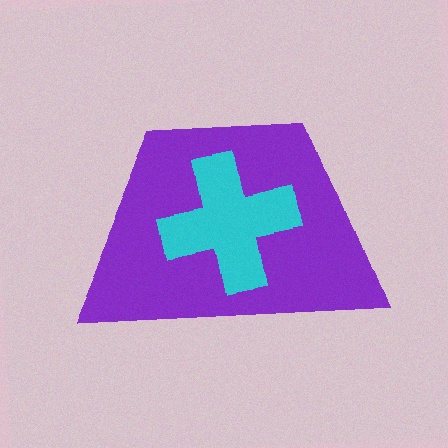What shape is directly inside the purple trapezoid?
The cyan cross.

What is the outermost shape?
The purple trapezoid.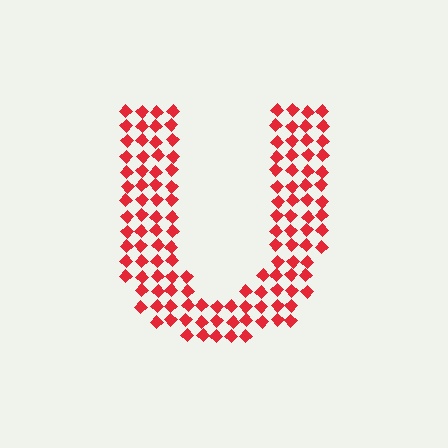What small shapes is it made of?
It is made of small diamonds.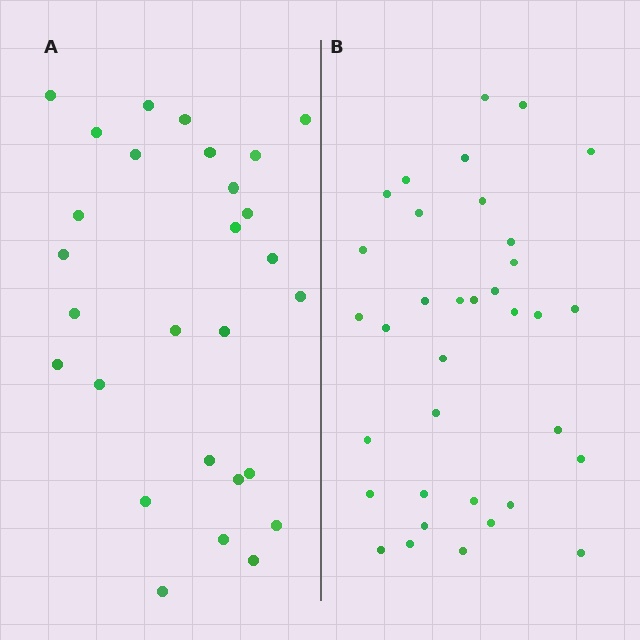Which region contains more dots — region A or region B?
Region B (the right region) has more dots.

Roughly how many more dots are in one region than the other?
Region B has roughly 8 or so more dots than region A.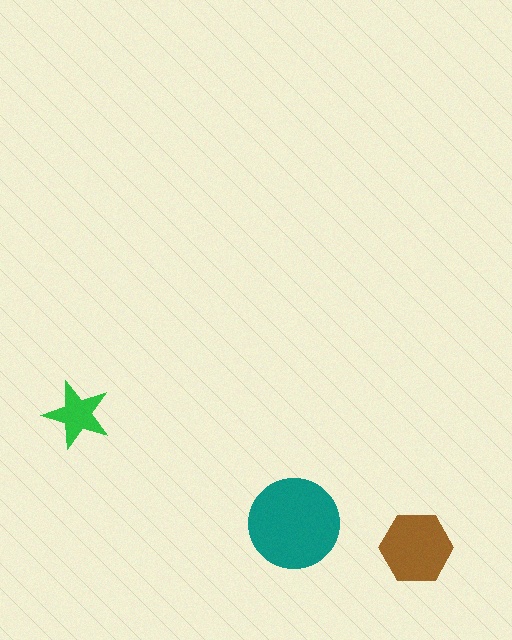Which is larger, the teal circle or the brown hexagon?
The teal circle.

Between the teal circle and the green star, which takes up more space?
The teal circle.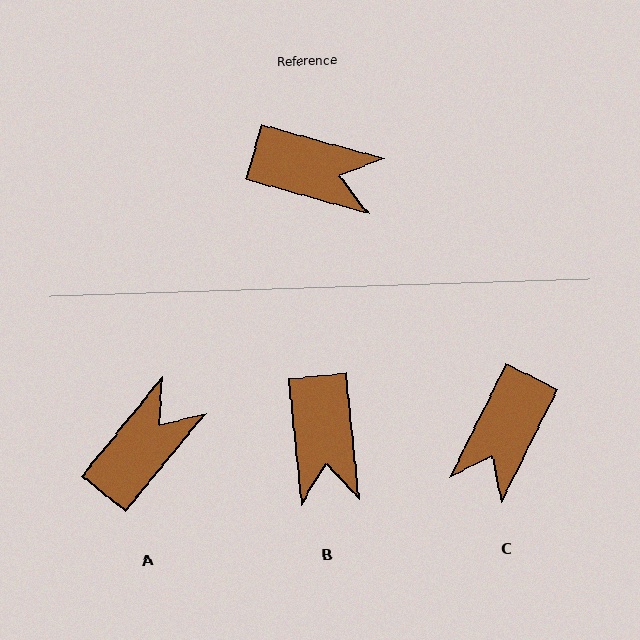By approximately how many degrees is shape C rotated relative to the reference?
Approximately 101 degrees clockwise.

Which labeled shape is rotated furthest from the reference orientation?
C, about 101 degrees away.